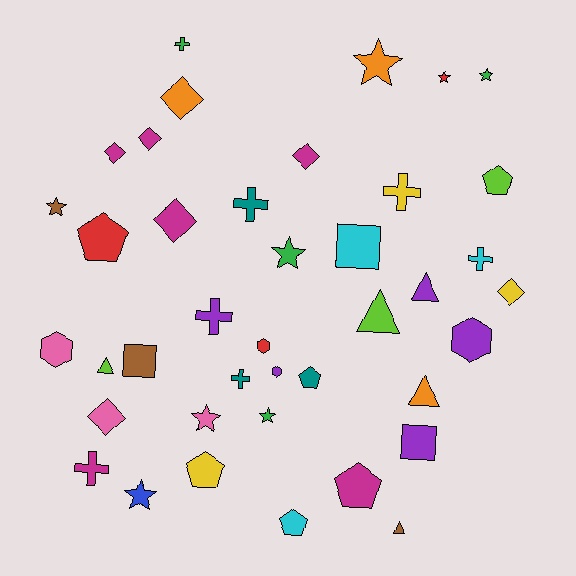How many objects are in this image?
There are 40 objects.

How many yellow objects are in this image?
There are 3 yellow objects.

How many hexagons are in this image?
There are 4 hexagons.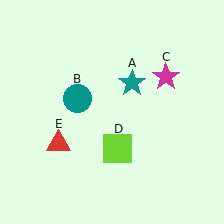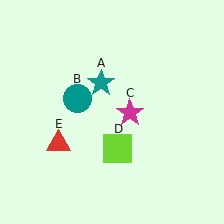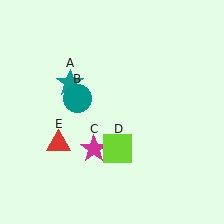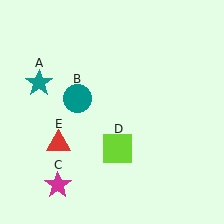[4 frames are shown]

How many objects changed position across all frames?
2 objects changed position: teal star (object A), magenta star (object C).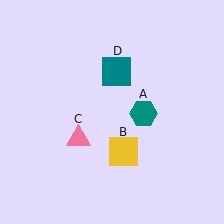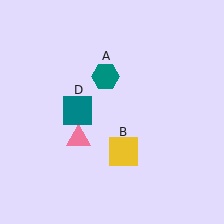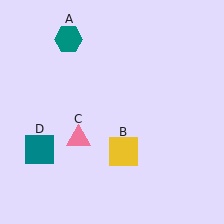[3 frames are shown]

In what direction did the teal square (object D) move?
The teal square (object D) moved down and to the left.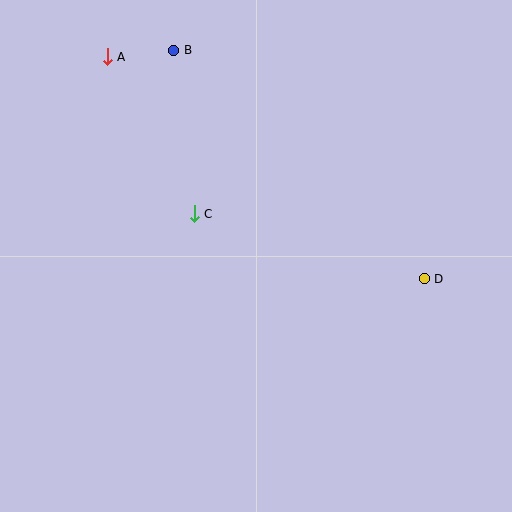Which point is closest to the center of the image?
Point C at (194, 214) is closest to the center.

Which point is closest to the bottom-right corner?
Point D is closest to the bottom-right corner.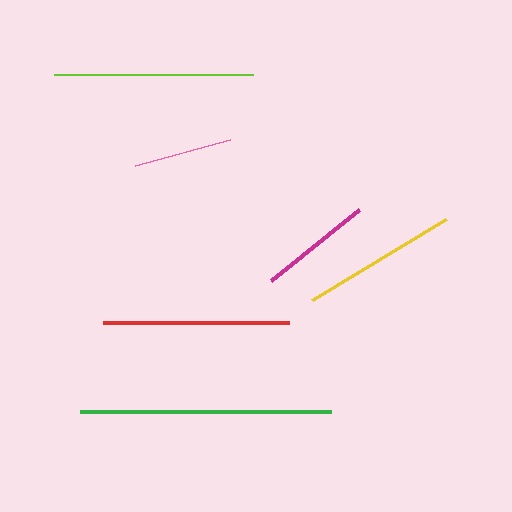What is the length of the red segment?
The red segment is approximately 186 pixels long.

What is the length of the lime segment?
The lime segment is approximately 198 pixels long.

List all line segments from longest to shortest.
From longest to shortest: green, lime, red, yellow, magenta, pink.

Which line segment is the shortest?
The pink line is the shortest at approximately 98 pixels.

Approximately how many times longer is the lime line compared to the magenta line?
The lime line is approximately 1.8 times the length of the magenta line.